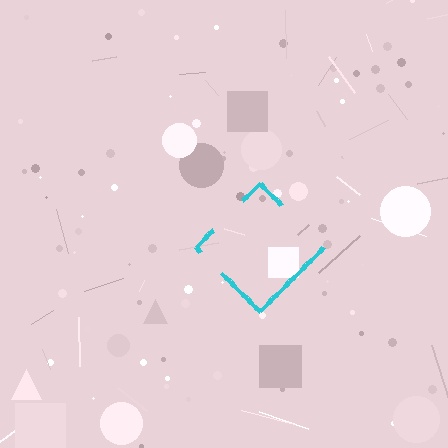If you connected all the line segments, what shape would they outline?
They would outline a diamond.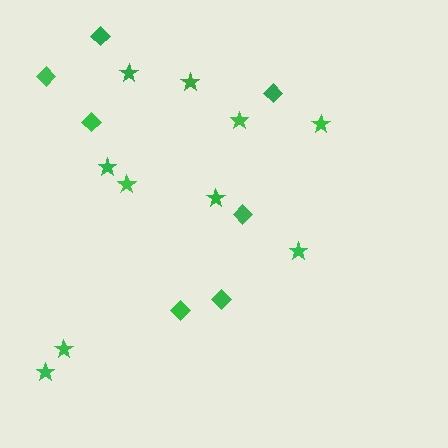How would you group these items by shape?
There are 2 groups: one group of stars (10) and one group of diamonds (7).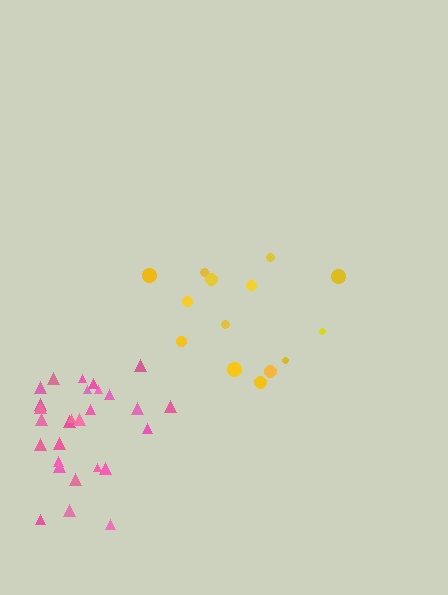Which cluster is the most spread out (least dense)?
Yellow.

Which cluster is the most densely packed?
Pink.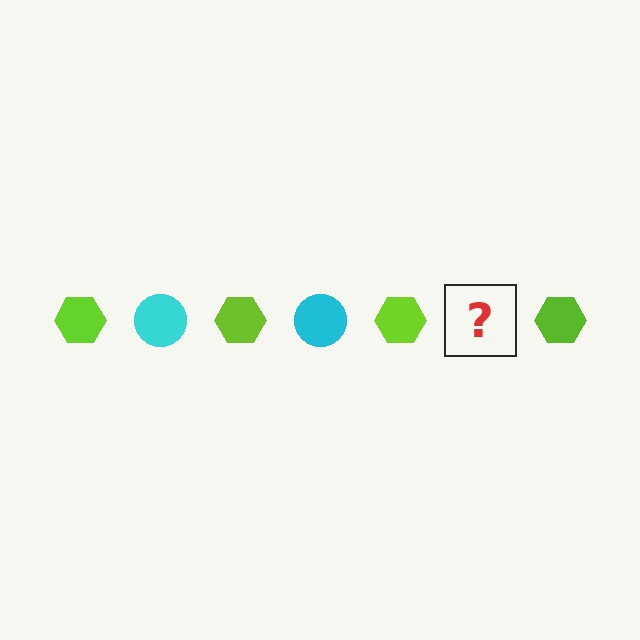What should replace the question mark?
The question mark should be replaced with a cyan circle.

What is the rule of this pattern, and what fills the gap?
The rule is that the pattern alternates between lime hexagon and cyan circle. The gap should be filled with a cyan circle.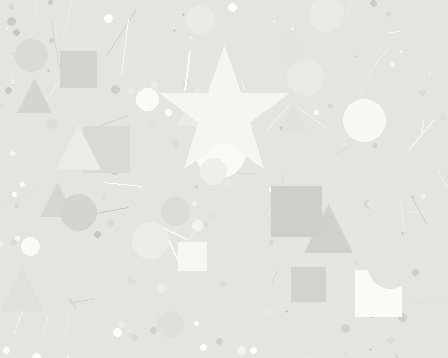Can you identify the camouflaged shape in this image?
The camouflaged shape is a star.